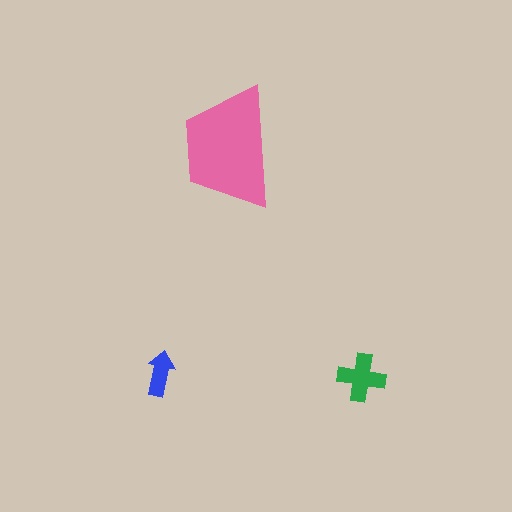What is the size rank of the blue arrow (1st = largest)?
3rd.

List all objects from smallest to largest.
The blue arrow, the green cross, the pink trapezoid.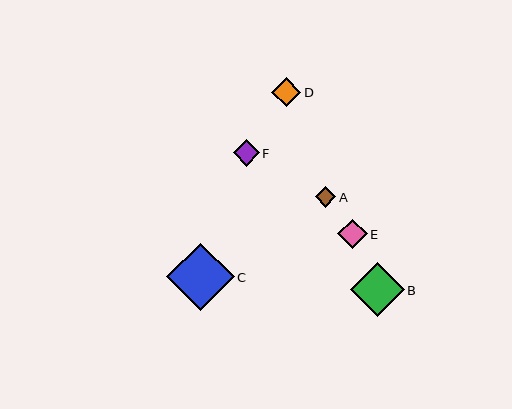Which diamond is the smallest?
Diamond A is the smallest with a size of approximately 21 pixels.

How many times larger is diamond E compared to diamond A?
Diamond E is approximately 1.4 times the size of diamond A.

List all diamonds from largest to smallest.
From largest to smallest: C, B, E, D, F, A.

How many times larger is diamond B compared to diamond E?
Diamond B is approximately 1.8 times the size of diamond E.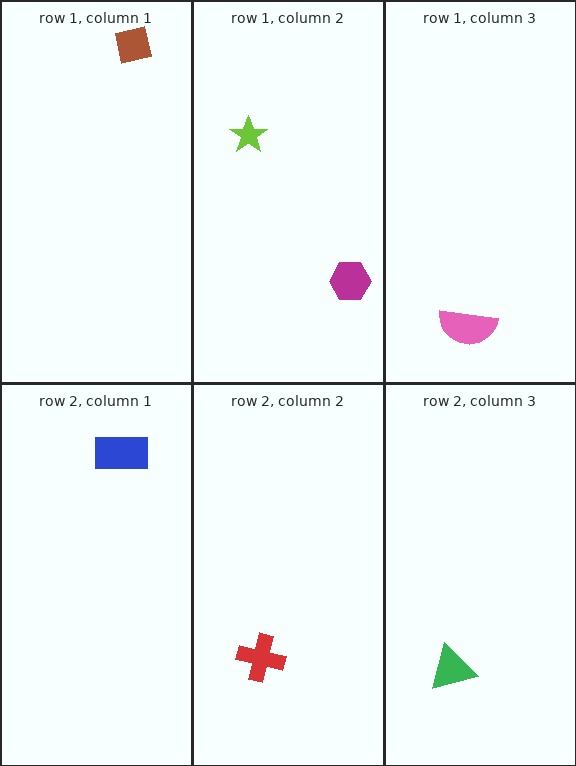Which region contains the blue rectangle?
The row 2, column 1 region.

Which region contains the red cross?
The row 2, column 2 region.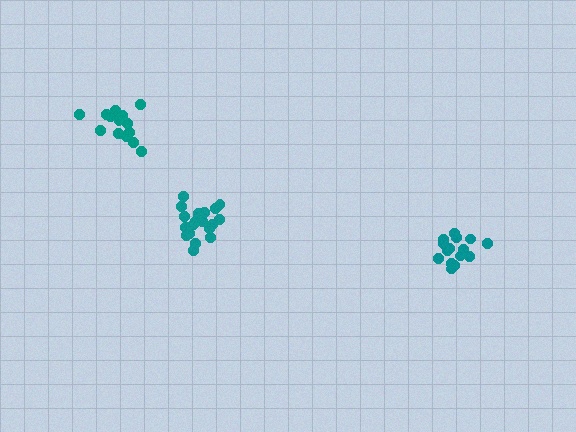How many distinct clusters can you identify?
There are 3 distinct clusters.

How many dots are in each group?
Group 1: 15 dots, Group 2: 19 dots, Group 3: 15 dots (49 total).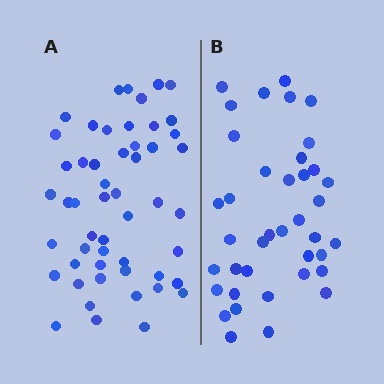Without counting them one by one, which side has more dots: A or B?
Region A (the left region) has more dots.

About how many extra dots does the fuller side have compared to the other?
Region A has approximately 15 more dots than region B.